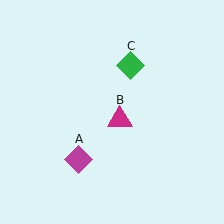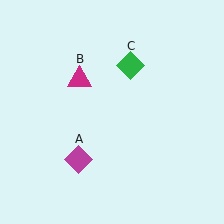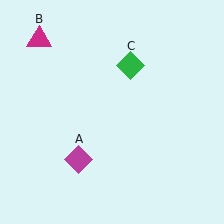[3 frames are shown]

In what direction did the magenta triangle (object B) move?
The magenta triangle (object B) moved up and to the left.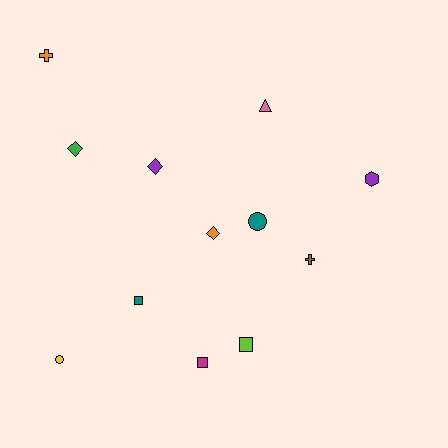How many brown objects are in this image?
There is 1 brown object.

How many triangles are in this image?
There is 1 triangle.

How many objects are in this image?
There are 12 objects.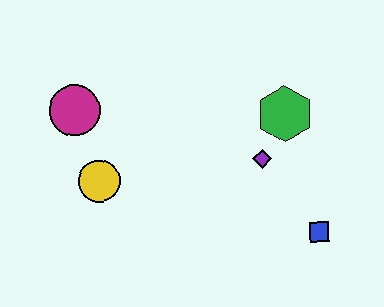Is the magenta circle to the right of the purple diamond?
No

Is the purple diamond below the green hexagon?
Yes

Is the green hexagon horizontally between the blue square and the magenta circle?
Yes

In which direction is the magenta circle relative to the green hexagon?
The magenta circle is to the left of the green hexagon.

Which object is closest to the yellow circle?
The magenta circle is closest to the yellow circle.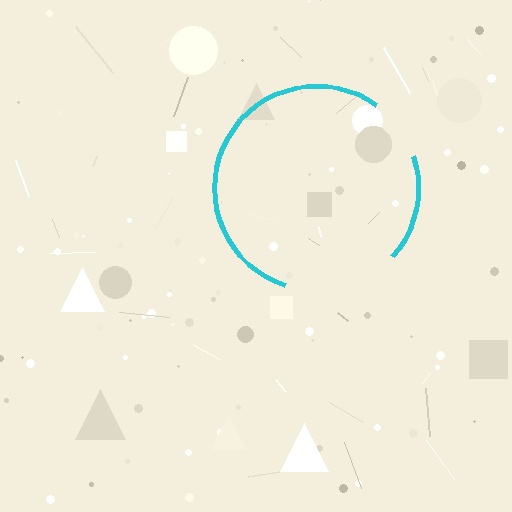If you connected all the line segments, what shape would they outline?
They would outline a circle.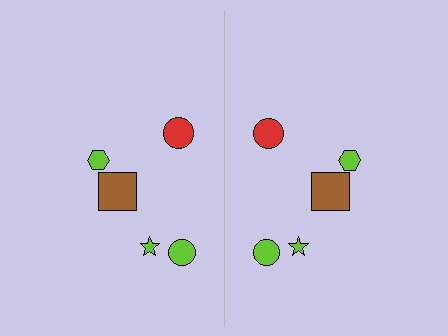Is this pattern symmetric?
Yes, this pattern has bilateral (reflection) symmetry.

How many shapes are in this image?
There are 10 shapes in this image.